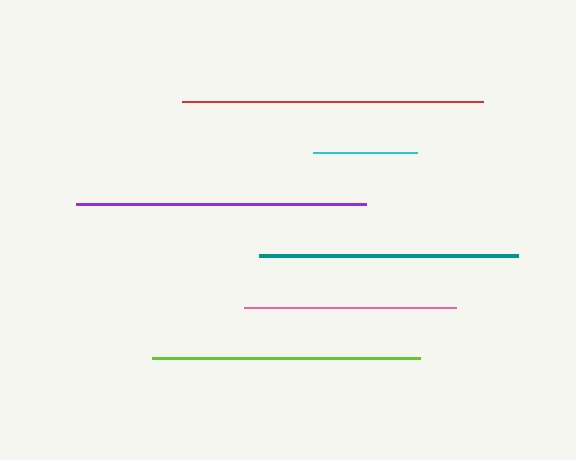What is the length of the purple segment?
The purple segment is approximately 290 pixels long.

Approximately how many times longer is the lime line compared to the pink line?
The lime line is approximately 1.3 times the length of the pink line.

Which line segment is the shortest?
The cyan line is the shortest at approximately 104 pixels.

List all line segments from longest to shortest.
From longest to shortest: red, purple, lime, teal, pink, cyan.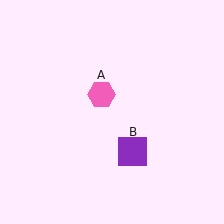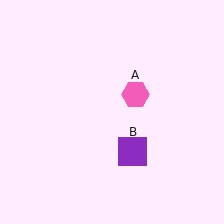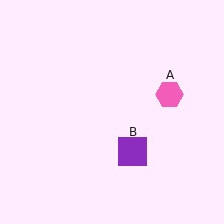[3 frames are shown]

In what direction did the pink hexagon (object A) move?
The pink hexagon (object A) moved right.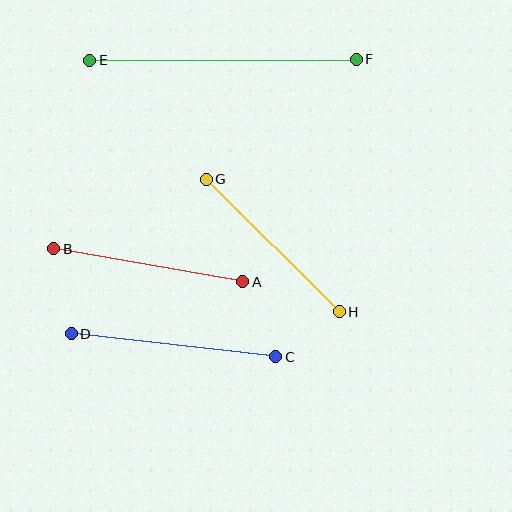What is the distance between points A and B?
The distance is approximately 191 pixels.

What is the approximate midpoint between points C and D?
The midpoint is at approximately (173, 345) pixels.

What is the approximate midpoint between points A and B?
The midpoint is at approximately (148, 265) pixels.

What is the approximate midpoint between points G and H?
The midpoint is at approximately (273, 246) pixels.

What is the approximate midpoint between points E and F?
The midpoint is at approximately (223, 60) pixels.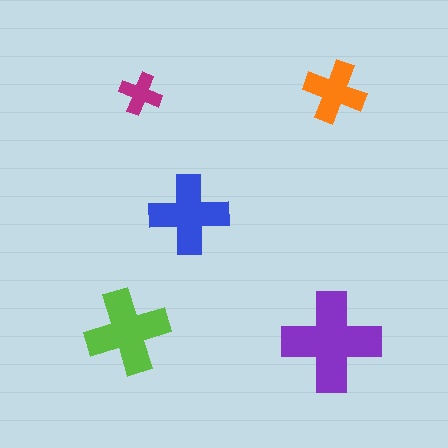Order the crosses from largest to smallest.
the purple one, the lime one, the blue one, the orange one, the magenta one.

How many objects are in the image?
There are 5 objects in the image.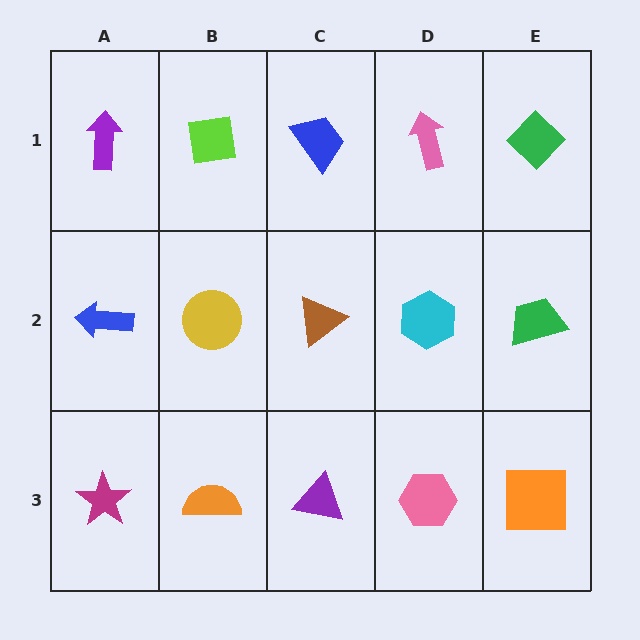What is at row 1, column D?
A pink arrow.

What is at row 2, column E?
A green trapezoid.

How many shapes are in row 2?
5 shapes.